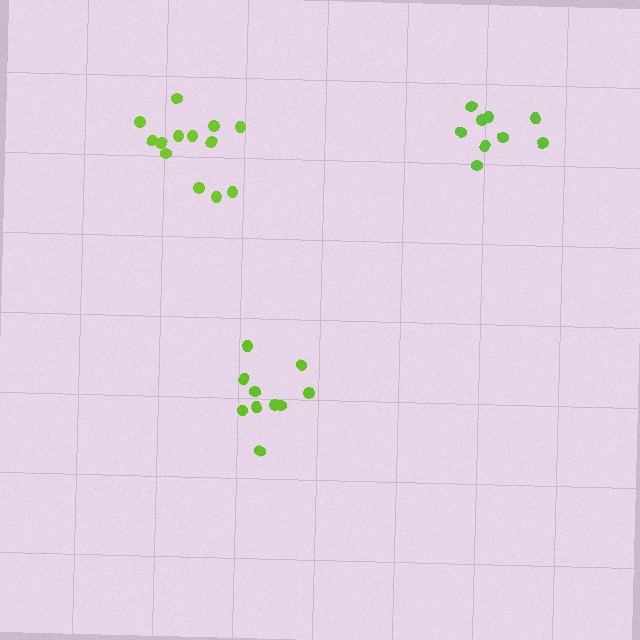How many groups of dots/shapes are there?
There are 3 groups.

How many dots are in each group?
Group 1: 10 dots, Group 2: 13 dots, Group 3: 9 dots (32 total).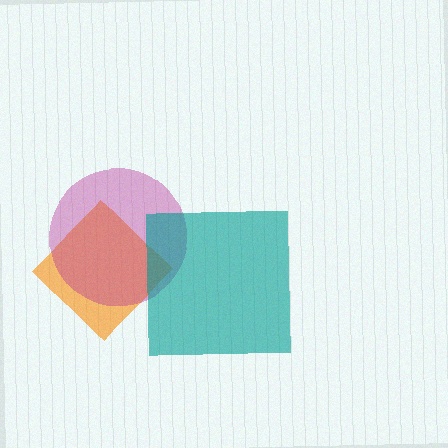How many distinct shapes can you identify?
There are 3 distinct shapes: an orange diamond, a magenta circle, a teal square.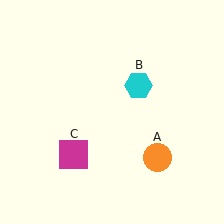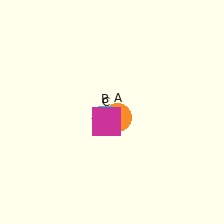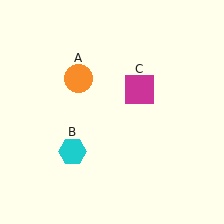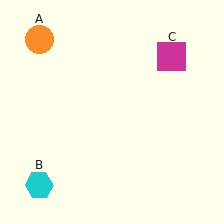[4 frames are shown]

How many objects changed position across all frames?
3 objects changed position: orange circle (object A), cyan hexagon (object B), magenta square (object C).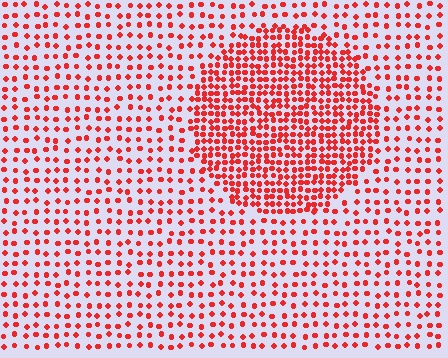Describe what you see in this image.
The image contains small red elements arranged at two different densities. A circle-shaped region is visible where the elements are more densely packed than the surrounding area.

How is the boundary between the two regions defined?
The boundary is defined by a change in element density (approximately 2.2x ratio). All elements are the same color, size, and shape.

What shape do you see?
I see a circle.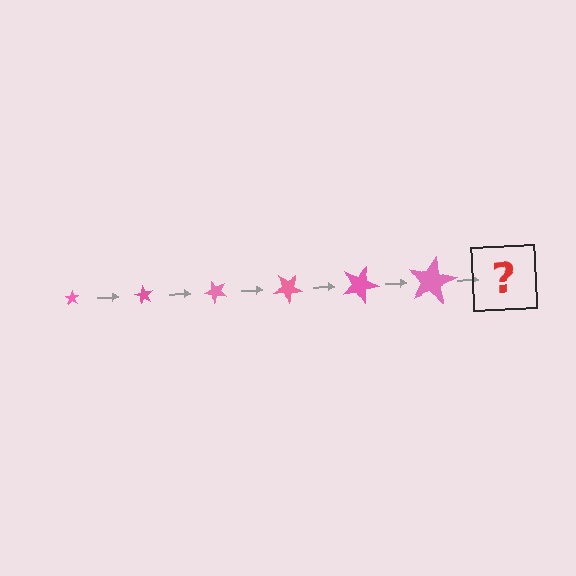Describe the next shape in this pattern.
It should be a star, larger than the previous one and rotated 360 degrees from the start.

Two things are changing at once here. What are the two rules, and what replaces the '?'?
The two rules are that the star grows larger each step and it rotates 60 degrees each step. The '?' should be a star, larger than the previous one and rotated 360 degrees from the start.